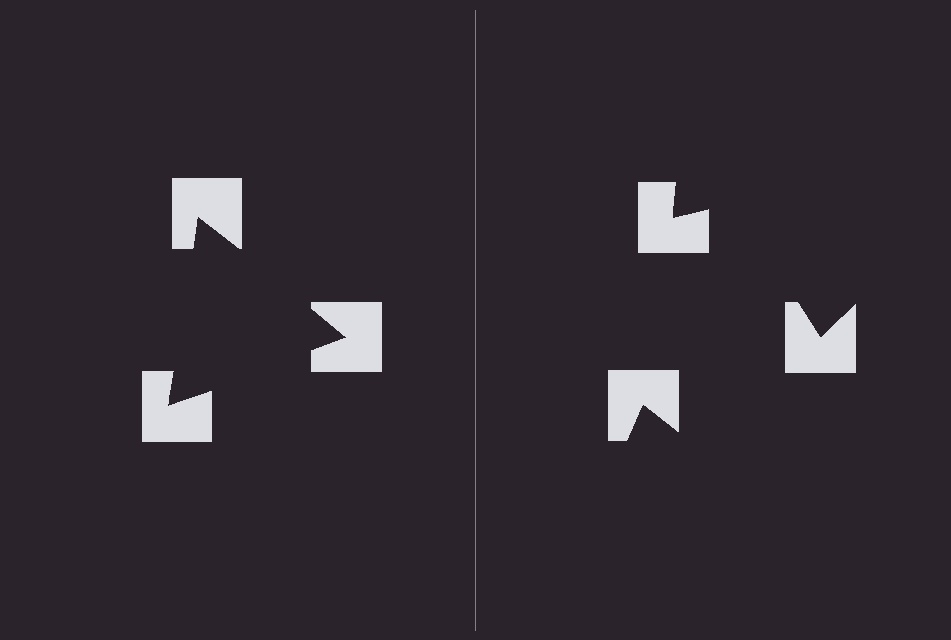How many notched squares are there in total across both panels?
6 — 3 on each side.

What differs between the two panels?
The notched squares are positioned identically on both sides; only the wedge orientations differ. On the left they align to a triangle; on the right they are misaligned.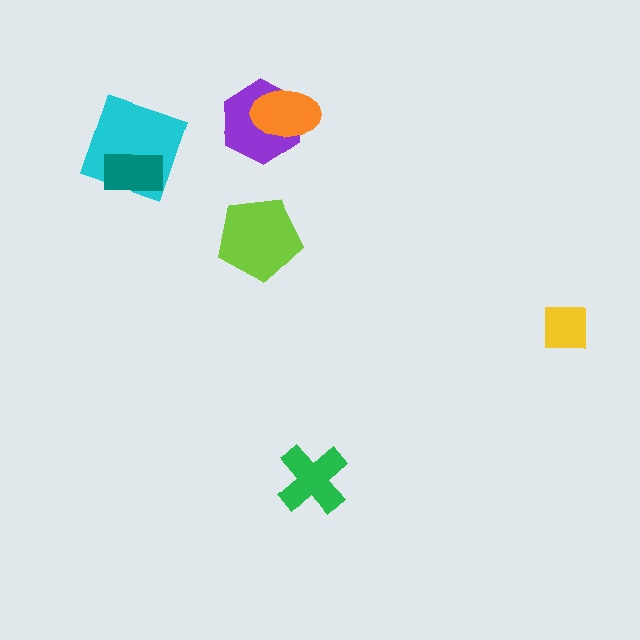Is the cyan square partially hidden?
Yes, it is partially covered by another shape.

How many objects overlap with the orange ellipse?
1 object overlaps with the orange ellipse.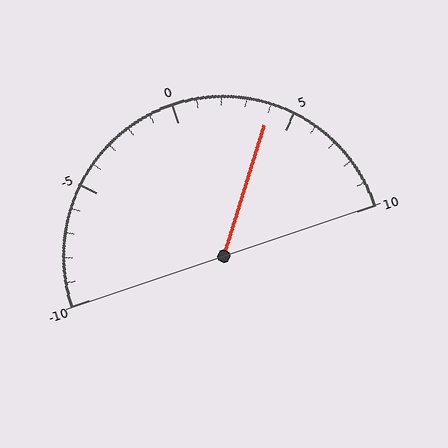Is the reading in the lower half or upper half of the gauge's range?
The reading is in the upper half of the range (-10 to 10).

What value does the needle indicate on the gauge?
The needle indicates approximately 4.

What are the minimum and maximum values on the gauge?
The gauge ranges from -10 to 10.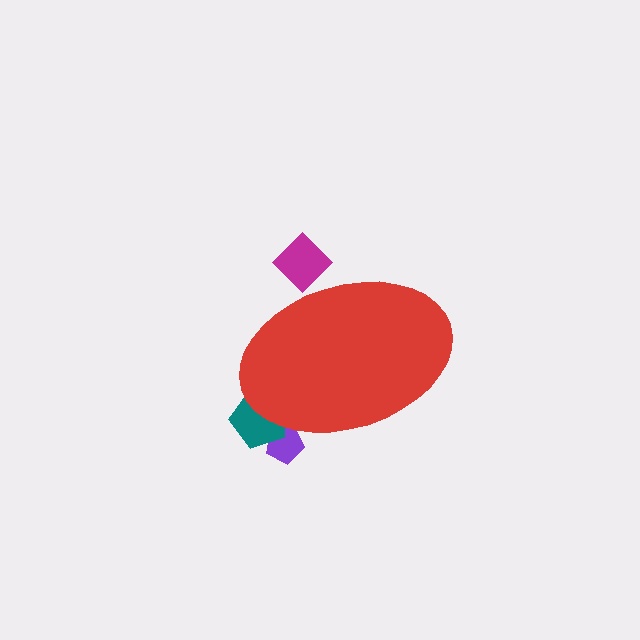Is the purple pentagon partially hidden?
Yes, the purple pentagon is partially hidden behind the red ellipse.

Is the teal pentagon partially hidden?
Yes, the teal pentagon is partially hidden behind the red ellipse.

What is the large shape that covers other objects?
A red ellipse.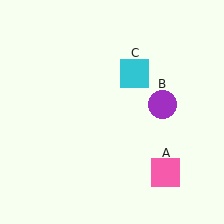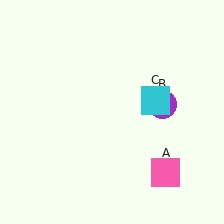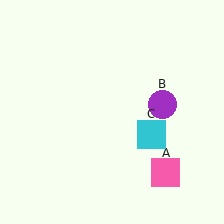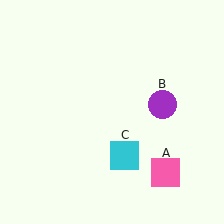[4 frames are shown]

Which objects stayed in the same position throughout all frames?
Pink square (object A) and purple circle (object B) remained stationary.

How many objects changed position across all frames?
1 object changed position: cyan square (object C).